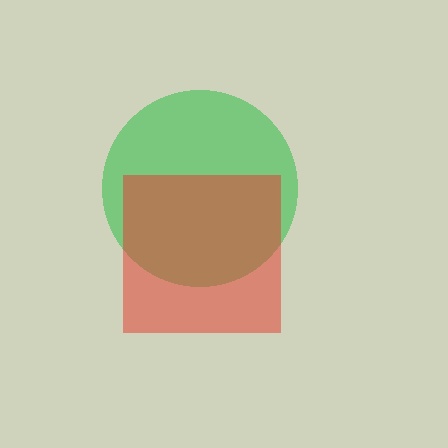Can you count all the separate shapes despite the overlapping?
Yes, there are 2 separate shapes.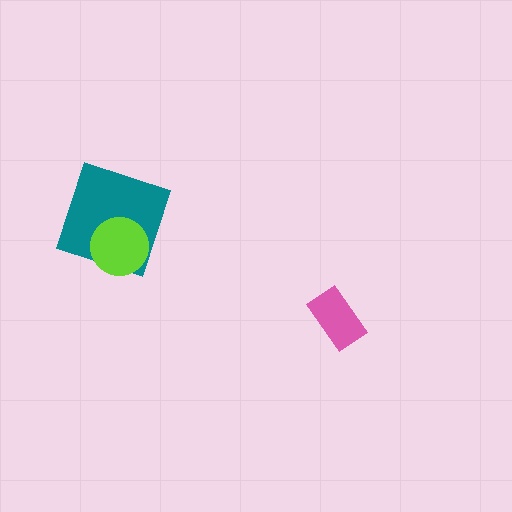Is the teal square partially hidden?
Yes, it is partially covered by another shape.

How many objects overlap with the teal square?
1 object overlaps with the teal square.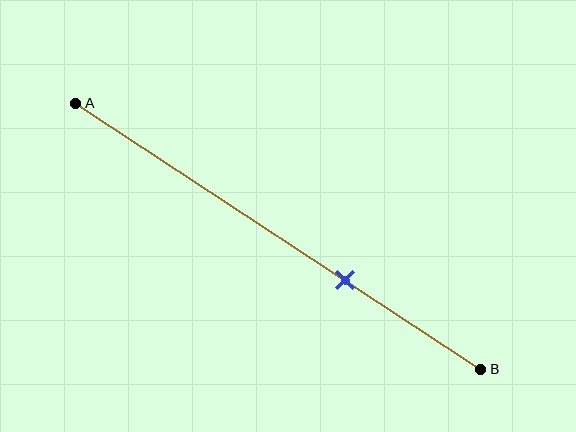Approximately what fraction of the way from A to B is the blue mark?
The blue mark is approximately 65% of the way from A to B.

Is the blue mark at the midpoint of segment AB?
No, the mark is at about 65% from A, not at the 50% midpoint.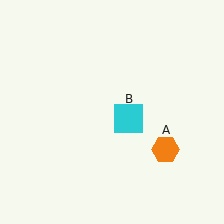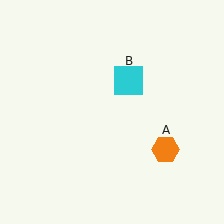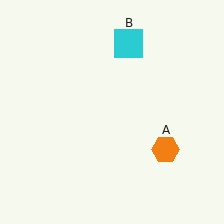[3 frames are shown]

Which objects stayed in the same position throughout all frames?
Orange hexagon (object A) remained stationary.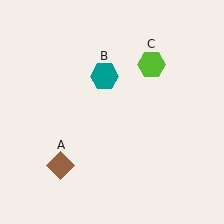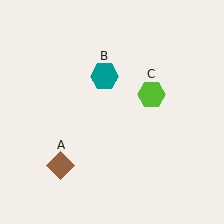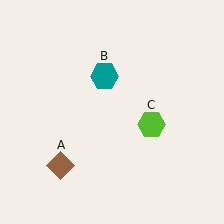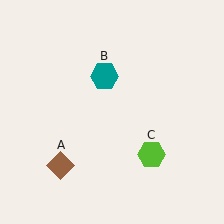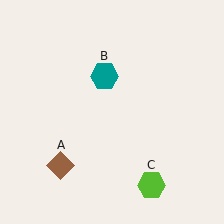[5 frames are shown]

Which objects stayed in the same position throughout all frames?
Brown diamond (object A) and teal hexagon (object B) remained stationary.